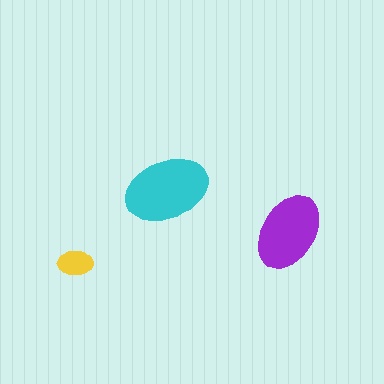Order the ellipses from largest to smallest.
the cyan one, the purple one, the yellow one.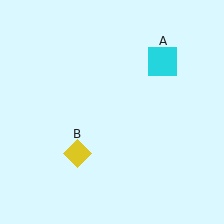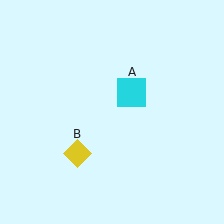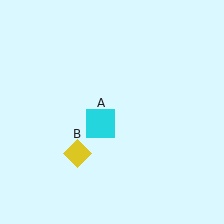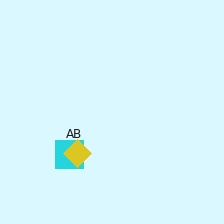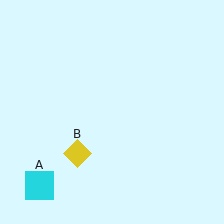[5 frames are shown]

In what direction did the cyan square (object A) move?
The cyan square (object A) moved down and to the left.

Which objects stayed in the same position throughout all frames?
Yellow diamond (object B) remained stationary.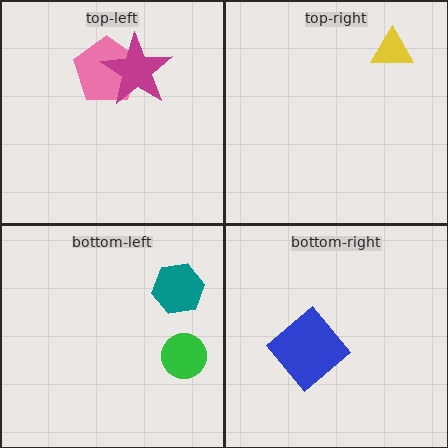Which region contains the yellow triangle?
The top-right region.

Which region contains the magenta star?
The top-left region.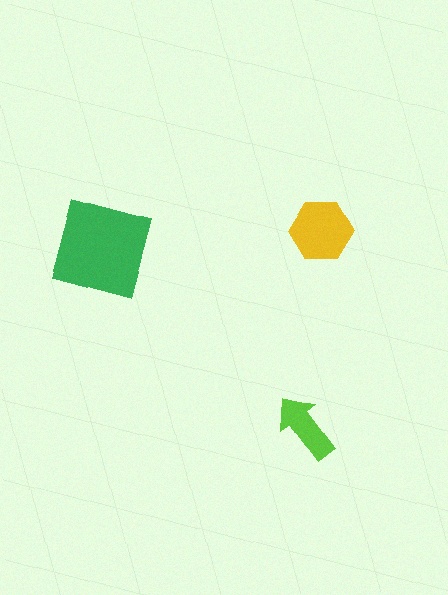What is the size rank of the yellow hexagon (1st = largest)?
2nd.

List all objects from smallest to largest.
The lime arrow, the yellow hexagon, the green square.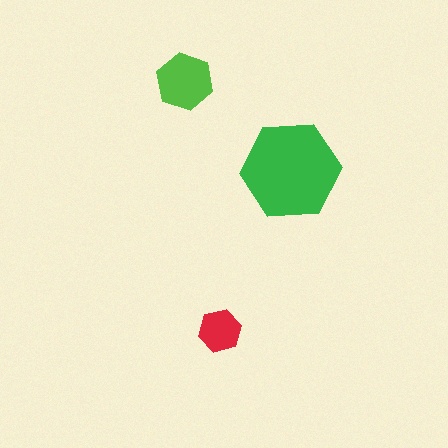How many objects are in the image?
There are 3 objects in the image.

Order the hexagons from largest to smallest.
the green one, the lime one, the red one.